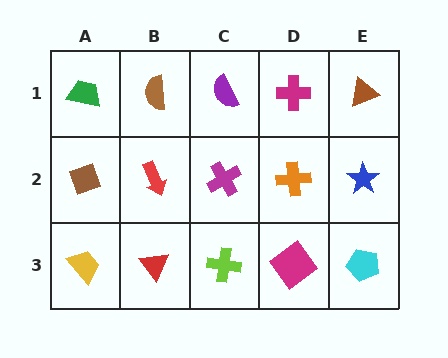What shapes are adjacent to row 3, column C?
A magenta cross (row 2, column C), a red triangle (row 3, column B), a magenta diamond (row 3, column D).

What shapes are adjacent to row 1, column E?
A blue star (row 2, column E), a magenta cross (row 1, column D).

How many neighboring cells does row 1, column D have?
3.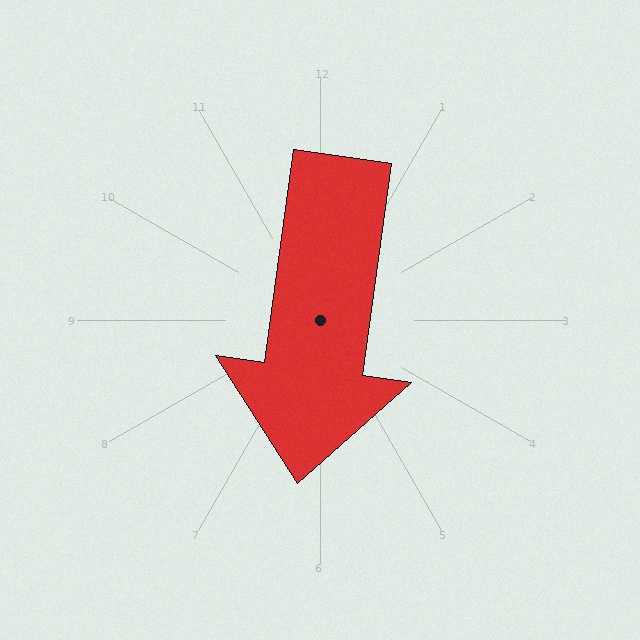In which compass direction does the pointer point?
South.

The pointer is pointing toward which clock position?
Roughly 6 o'clock.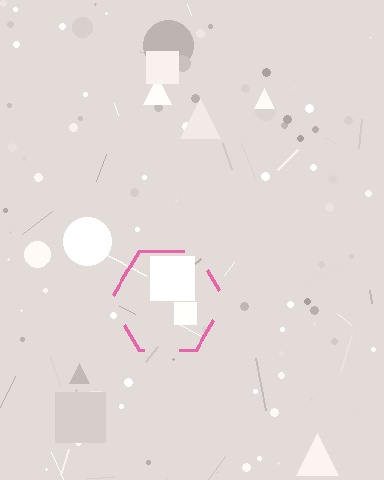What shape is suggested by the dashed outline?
The dashed outline suggests a hexagon.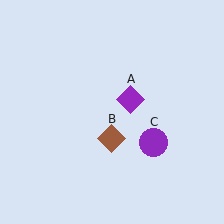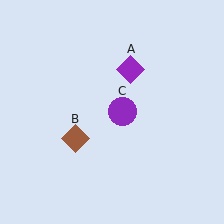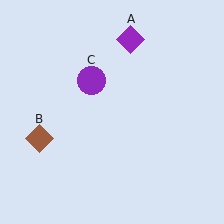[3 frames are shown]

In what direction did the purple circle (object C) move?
The purple circle (object C) moved up and to the left.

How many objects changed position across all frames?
3 objects changed position: purple diamond (object A), brown diamond (object B), purple circle (object C).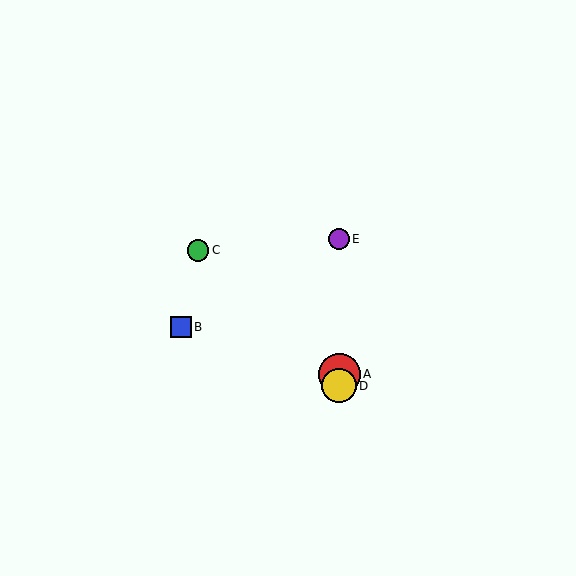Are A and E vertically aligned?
Yes, both are at x≈339.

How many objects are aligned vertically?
3 objects (A, D, E) are aligned vertically.